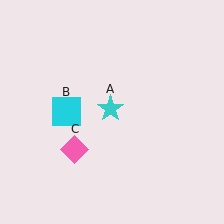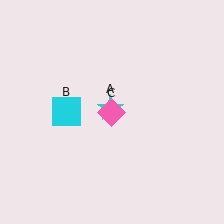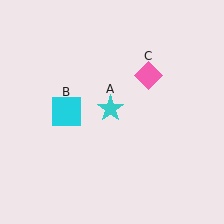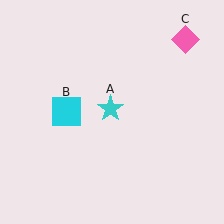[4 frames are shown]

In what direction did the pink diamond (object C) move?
The pink diamond (object C) moved up and to the right.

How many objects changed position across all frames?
1 object changed position: pink diamond (object C).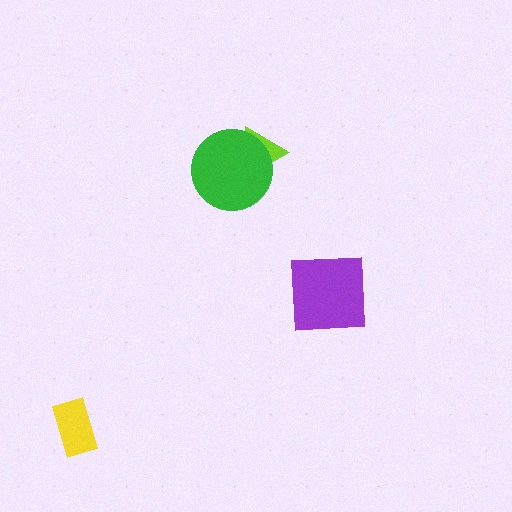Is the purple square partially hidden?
No, no other shape covers it.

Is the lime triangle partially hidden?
Yes, it is partially covered by another shape.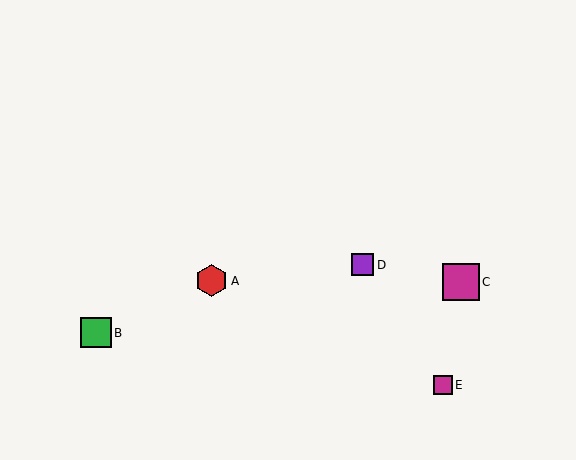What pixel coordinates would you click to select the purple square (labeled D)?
Click at (363, 265) to select the purple square D.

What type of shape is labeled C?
Shape C is a magenta square.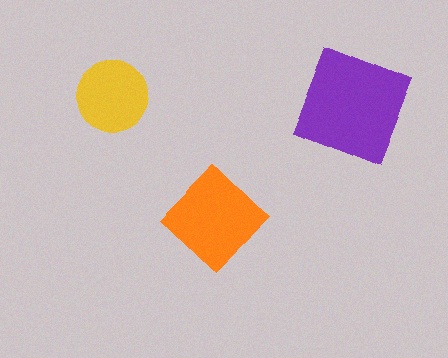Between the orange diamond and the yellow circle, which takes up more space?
The orange diamond.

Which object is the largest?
The purple square.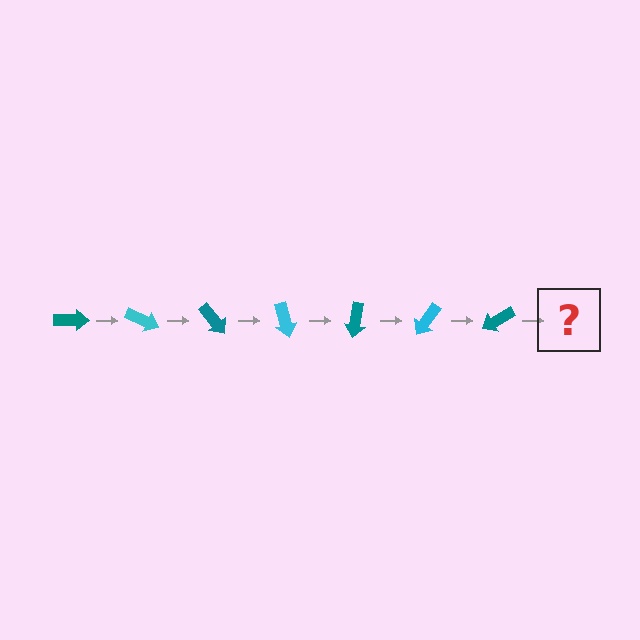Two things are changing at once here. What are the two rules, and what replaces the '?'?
The two rules are that it rotates 25 degrees each step and the color cycles through teal and cyan. The '?' should be a cyan arrow, rotated 175 degrees from the start.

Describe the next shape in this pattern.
It should be a cyan arrow, rotated 175 degrees from the start.